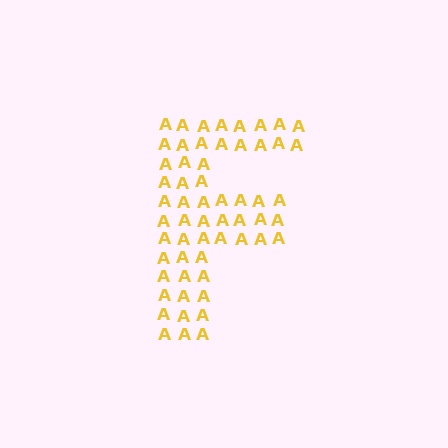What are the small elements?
The small elements are letter A's.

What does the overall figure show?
The overall figure shows the letter F.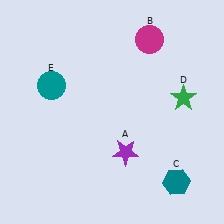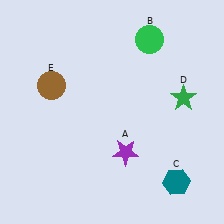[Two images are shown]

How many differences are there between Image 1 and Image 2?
There are 2 differences between the two images.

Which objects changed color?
B changed from magenta to green. E changed from teal to brown.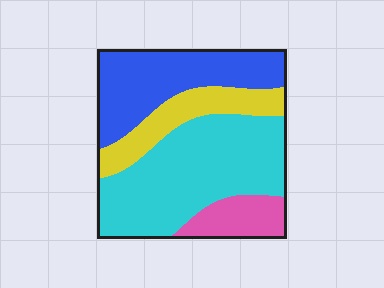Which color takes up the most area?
Cyan, at roughly 45%.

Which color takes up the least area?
Pink, at roughly 10%.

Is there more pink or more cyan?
Cyan.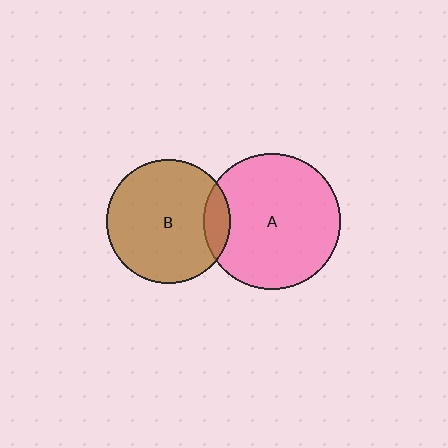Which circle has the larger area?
Circle A (pink).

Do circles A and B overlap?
Yes.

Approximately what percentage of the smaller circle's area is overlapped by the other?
Approximately 10%.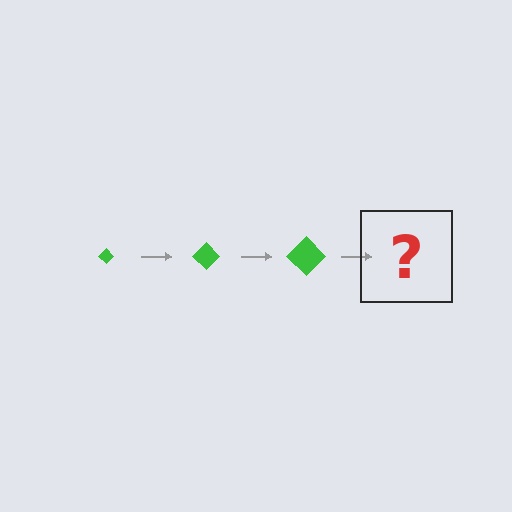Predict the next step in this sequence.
The next step is a green diamond, larger than the previous one.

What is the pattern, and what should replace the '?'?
The pattern is that the diamond gets progressively larger each step. The '?' should be a green diamond, larger than the previous one.